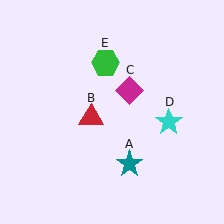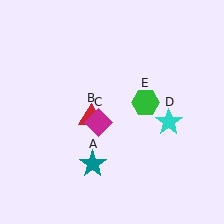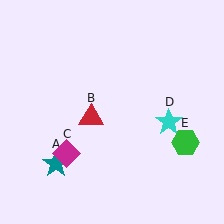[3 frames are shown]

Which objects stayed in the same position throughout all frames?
Red triangle (object B) and cyan star (object D) remained stationary.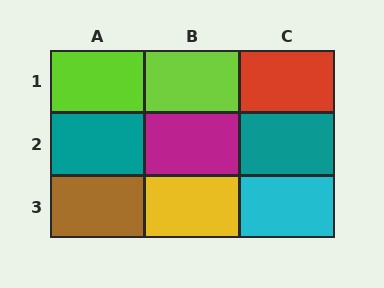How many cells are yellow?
1 cell is yellow.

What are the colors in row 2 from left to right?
Teal, magenta, teal.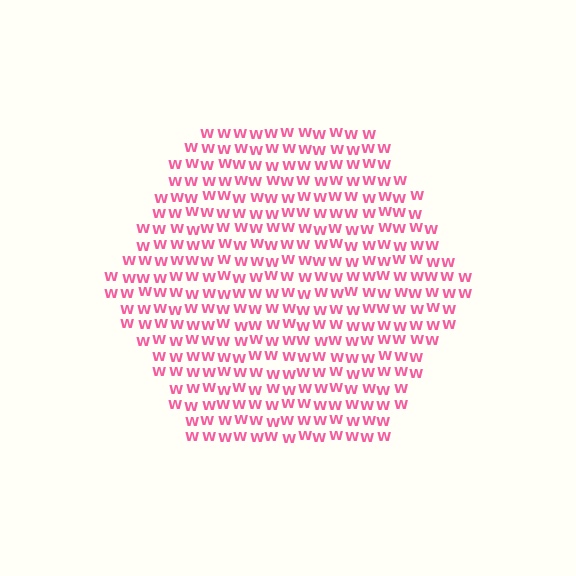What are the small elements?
The small elements are letter W's.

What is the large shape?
The large shape is a hexagon.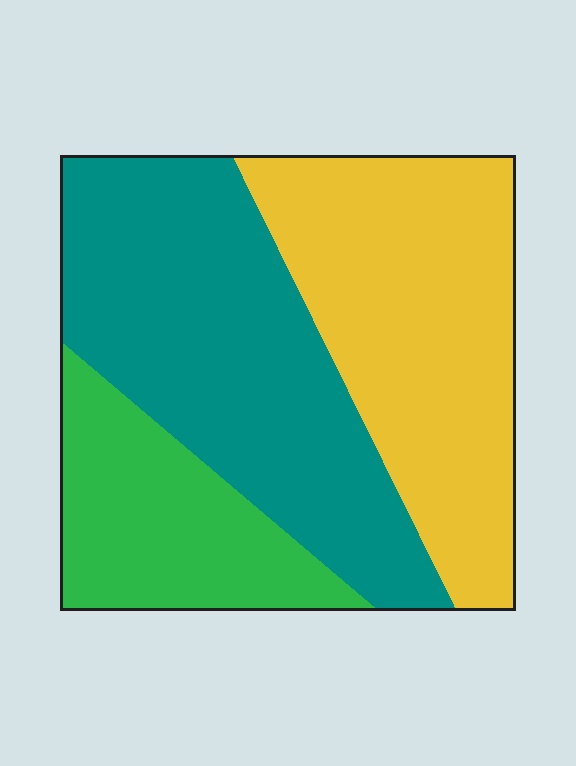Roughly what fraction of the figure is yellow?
Yellow takes up between a third and a half of the figure.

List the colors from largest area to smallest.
From largest to smallest: teal, yellow, green.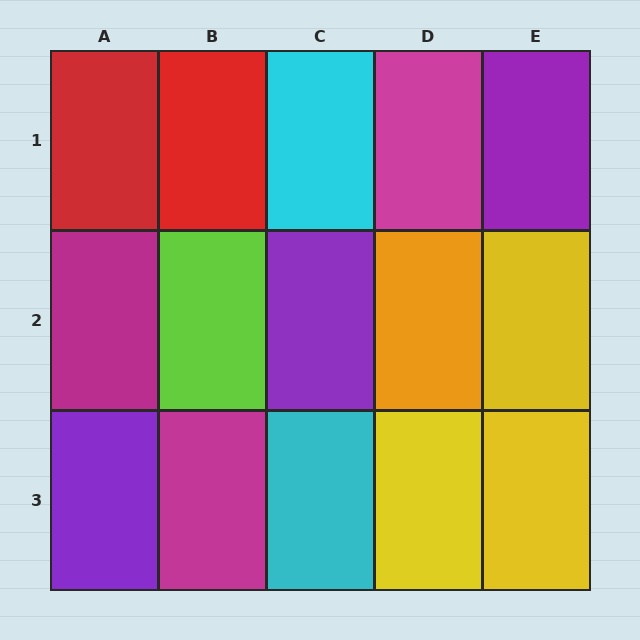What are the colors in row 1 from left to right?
Red, red, cyan, magenta, purple.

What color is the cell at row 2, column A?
Magenta.